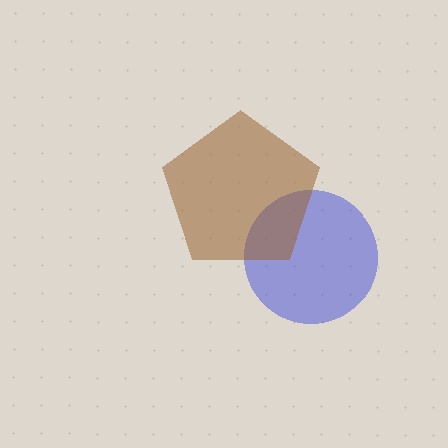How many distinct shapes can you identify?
There are 2 distinct shapes: a blue circle, a brown pentagon.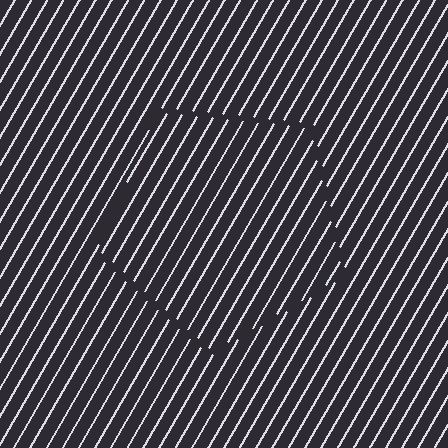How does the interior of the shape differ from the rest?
The interior of the shape contains the same grating, shifted by half a period — the contour is defined by the phase discontinuity where line-ends from the inner and outer gratings abut.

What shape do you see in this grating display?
An illusory pentagon. The interior of the shape contains the same grating, shifted by half a period — the contour is defined by the phase discontinuity where line-ends from the inner and outer gratings abut.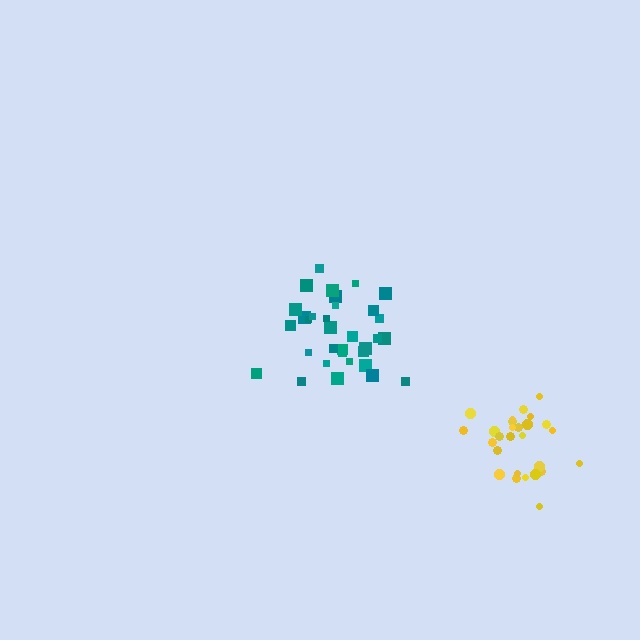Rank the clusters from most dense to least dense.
teal, yellow.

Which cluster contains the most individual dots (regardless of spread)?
Teal (33).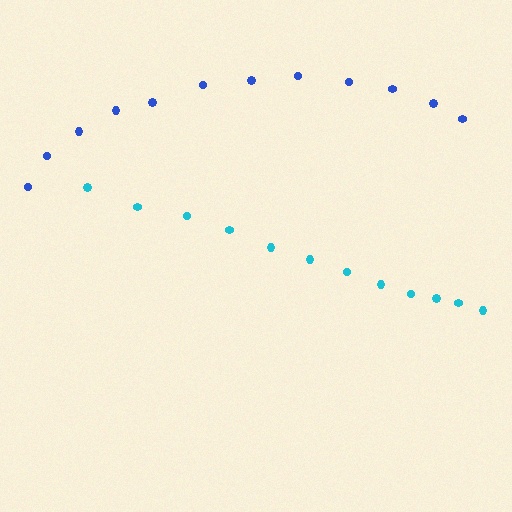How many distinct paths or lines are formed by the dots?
There are 2 distinct paths.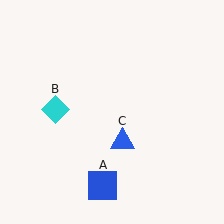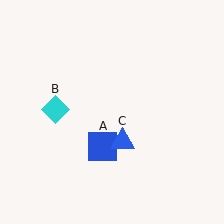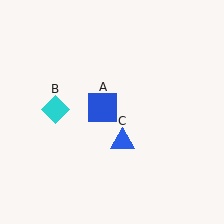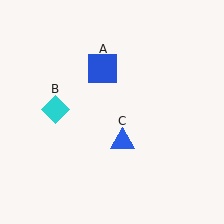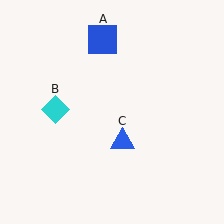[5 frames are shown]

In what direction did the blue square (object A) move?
The blue square (object A) moved up.